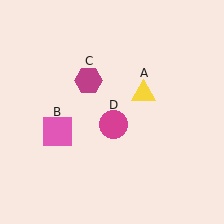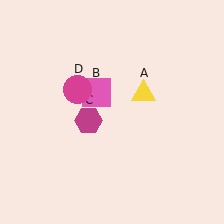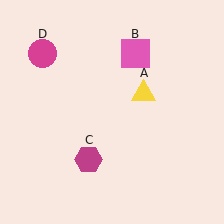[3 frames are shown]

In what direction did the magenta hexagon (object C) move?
The magenta hexagon (object C) moved down.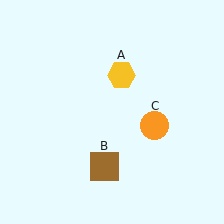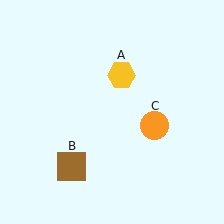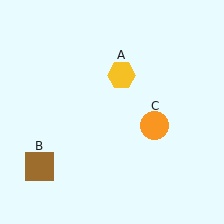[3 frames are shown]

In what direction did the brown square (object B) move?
The brown square (object B) moved left.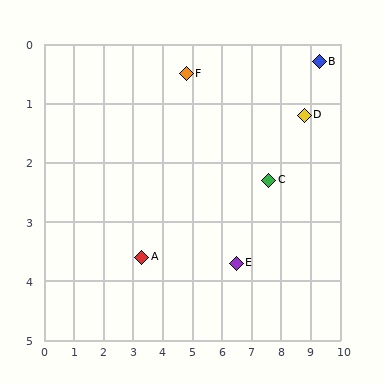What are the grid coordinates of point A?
Point A is at approximately (3.3, 3.6).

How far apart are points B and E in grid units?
Points B and E are about 4.4 grid units apart.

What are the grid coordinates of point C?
Point C is at approximately (7.6, 2.3).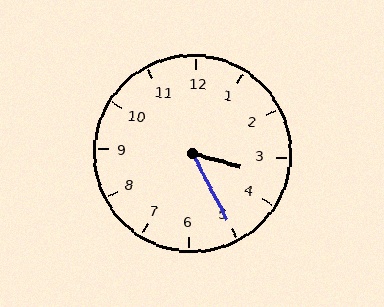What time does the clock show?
3:25.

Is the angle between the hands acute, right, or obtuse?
It is acute.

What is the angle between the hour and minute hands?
Approximately 48 degrees.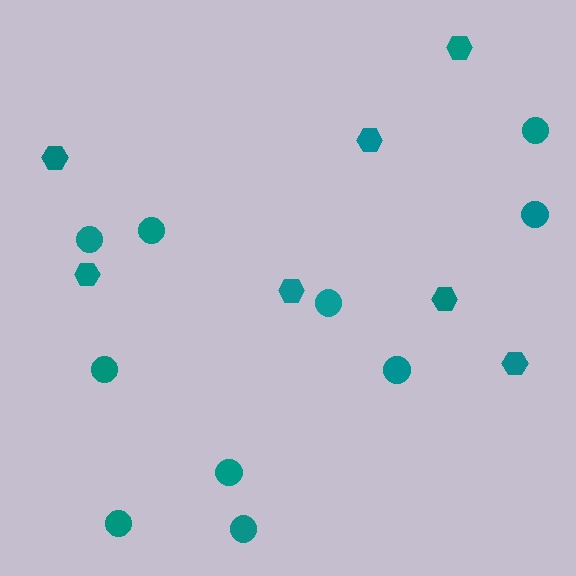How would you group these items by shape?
There are 2 groups: one group of hexagons (7) and one group of circles (10).